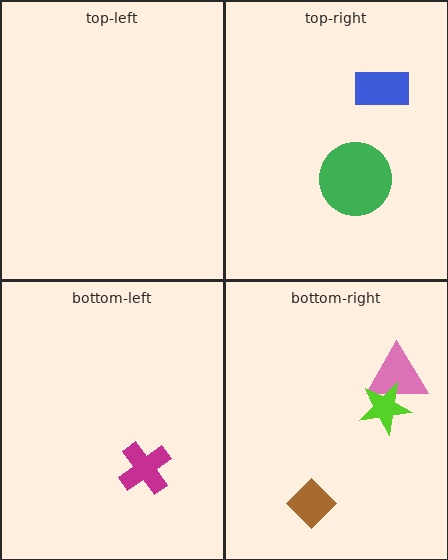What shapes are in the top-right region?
The blue rectangle, the green circle.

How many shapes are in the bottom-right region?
3.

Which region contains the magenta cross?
The bottom-left region.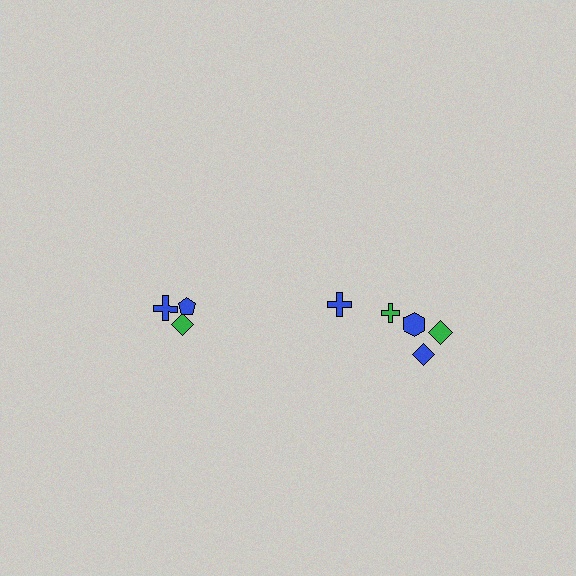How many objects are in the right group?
There are 5 objects.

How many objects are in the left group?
There are 3 objects.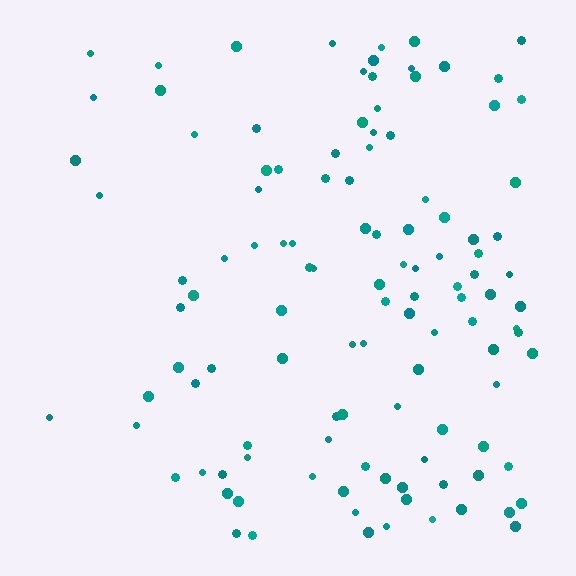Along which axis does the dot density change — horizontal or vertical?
Horizontal.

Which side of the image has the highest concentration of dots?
The right.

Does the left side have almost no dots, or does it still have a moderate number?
Still a moderate number, just noticeably fewer than the right.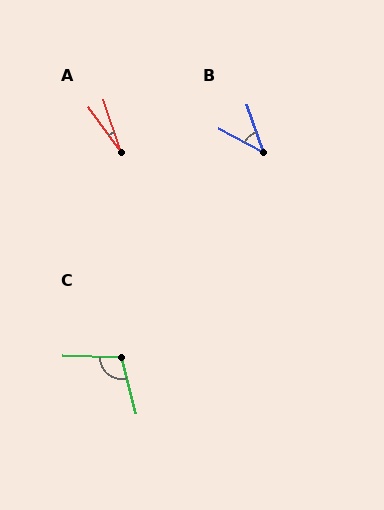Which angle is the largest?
C, at approximately 107 degrees.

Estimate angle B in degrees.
Approximately 43 degrees.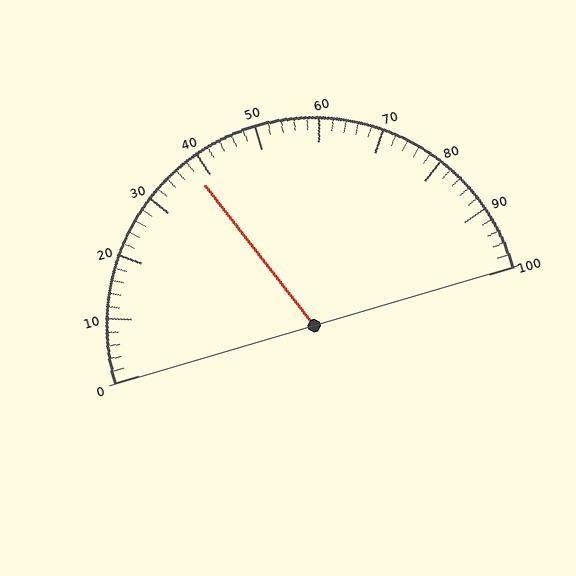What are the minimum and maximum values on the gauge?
The gauge ranges from 0 to 100.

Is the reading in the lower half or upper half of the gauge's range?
The reading is in the lower half of the range (0 to 100).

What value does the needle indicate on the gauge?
The needle indicates approximately 38.